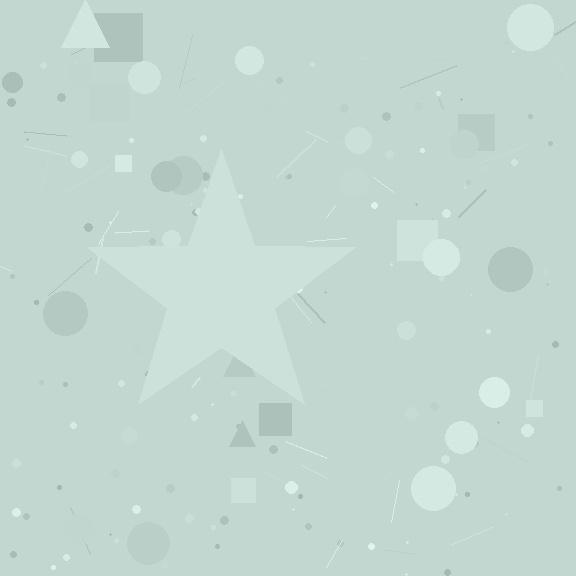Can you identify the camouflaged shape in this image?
The camouflaged shape is a star.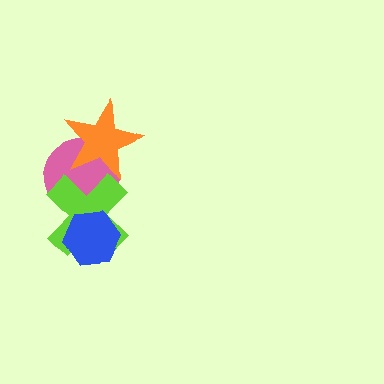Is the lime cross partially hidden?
Yes, it is partially covered by another shape.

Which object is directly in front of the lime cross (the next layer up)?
The blue hexagon is directly in front of the lime cross.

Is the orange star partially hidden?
No, no other shape covers it.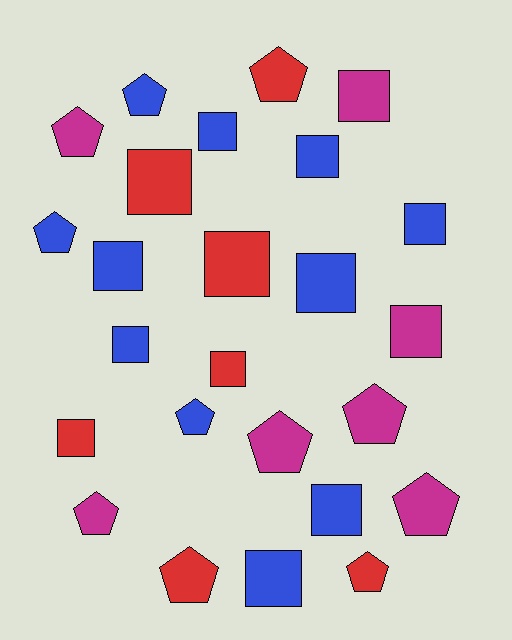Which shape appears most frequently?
Square, with 14 objects.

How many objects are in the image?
There are 25 objects.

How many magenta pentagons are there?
There are 5 magenta pentagons.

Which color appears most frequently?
Blue, with 11 objects.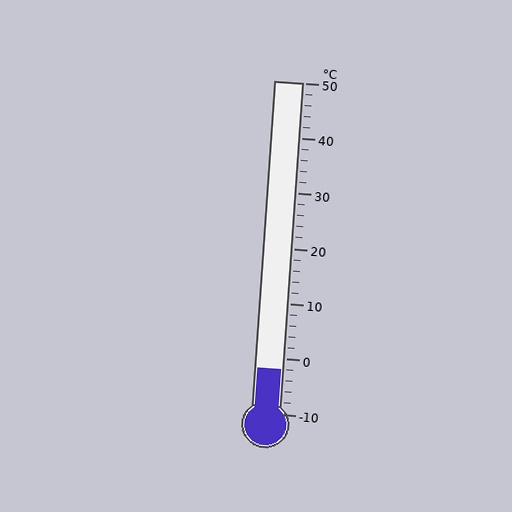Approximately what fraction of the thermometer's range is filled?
The thermometer is filled to approximately 15% of its range.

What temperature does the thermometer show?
The thermometer shows approximately -2°C.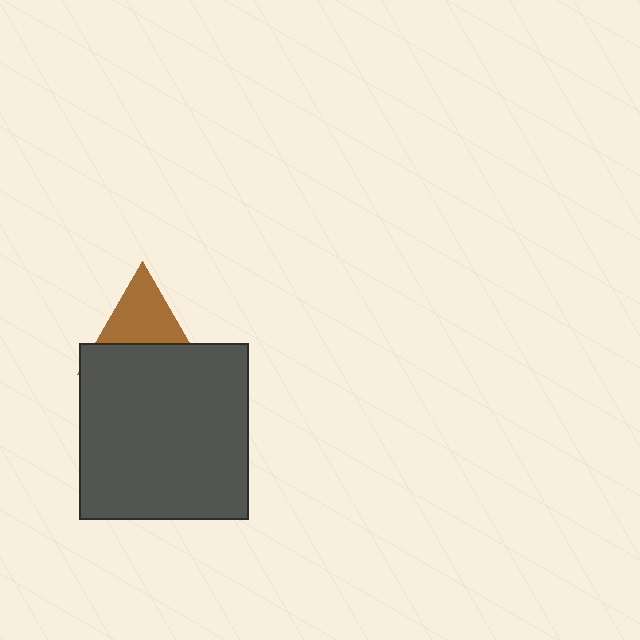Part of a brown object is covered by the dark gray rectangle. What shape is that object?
It is a triangle.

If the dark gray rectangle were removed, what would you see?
You would see the complete brown triangle.